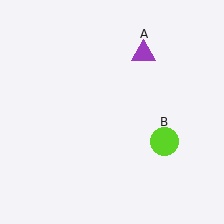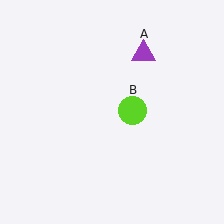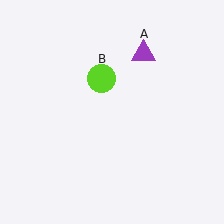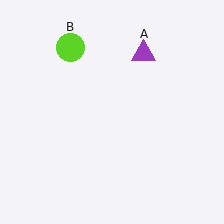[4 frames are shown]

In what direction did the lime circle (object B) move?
The lime circle (object B) moved up and to the left.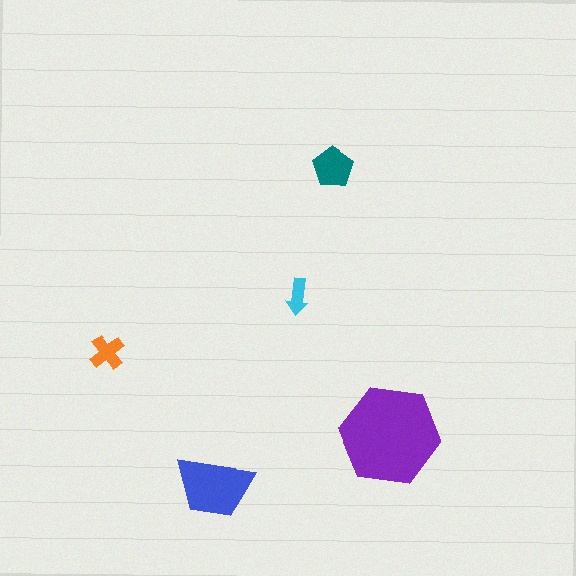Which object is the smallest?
The cyan arrow.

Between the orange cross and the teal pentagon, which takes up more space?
The teal pentagon.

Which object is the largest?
The purple hexagon.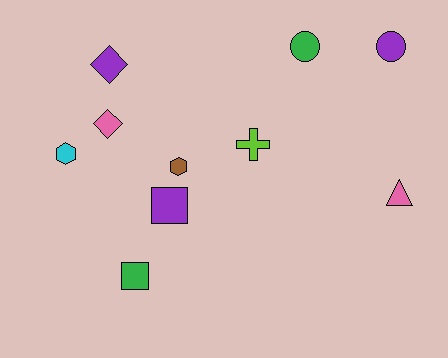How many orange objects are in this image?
There are no orange objects.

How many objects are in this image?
There are 10 objects.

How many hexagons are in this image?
There are 2 hexagons.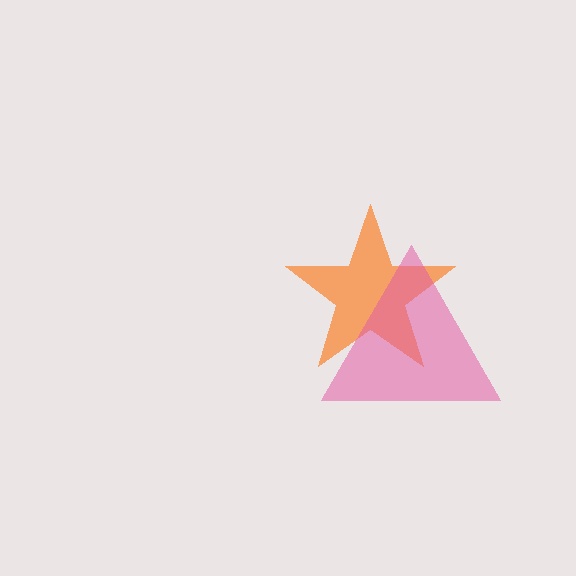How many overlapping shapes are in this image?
There are 2 overlapping shapes in the image.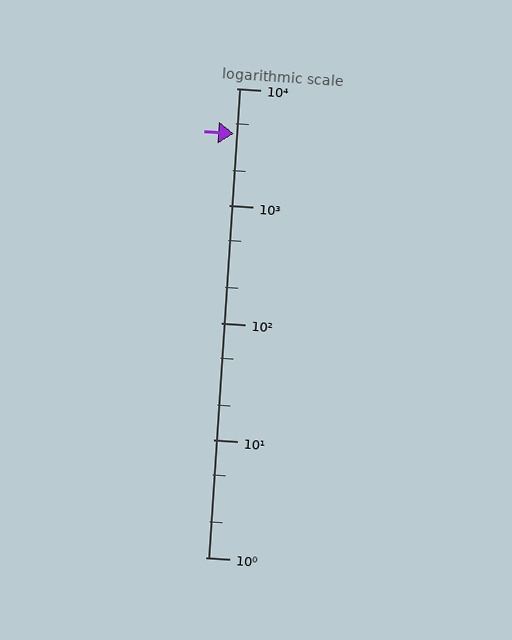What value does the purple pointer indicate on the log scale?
The pointer indicates approximately 4100.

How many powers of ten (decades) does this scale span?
The scale spans 4 decades, from 1 to 10000.